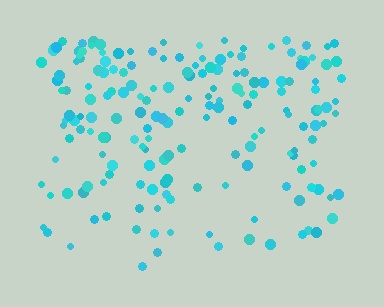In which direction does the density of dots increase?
From bottom to top, with the top side densest.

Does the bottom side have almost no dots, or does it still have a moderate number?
Still a moderate number, just noticeably fewer than the top.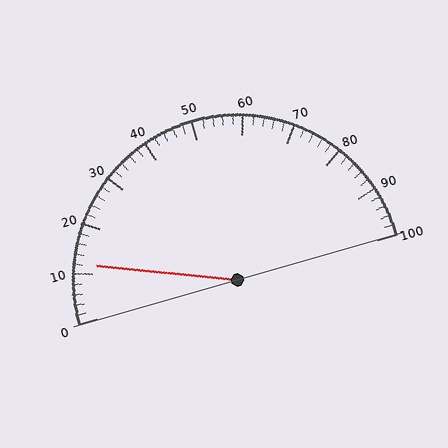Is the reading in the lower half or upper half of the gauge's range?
The reading is in the lower half of the range (0 to 100).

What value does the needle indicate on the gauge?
The needle indicates approximately 12.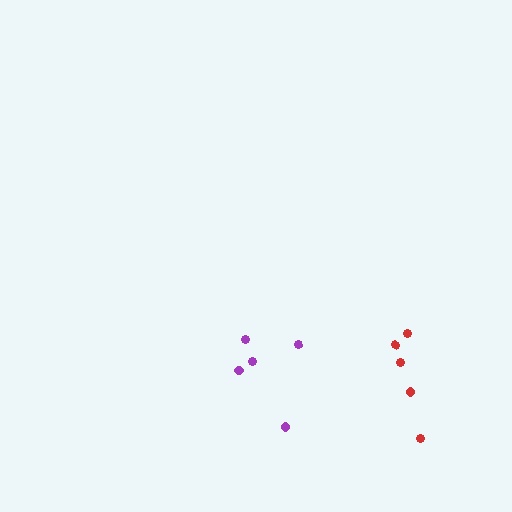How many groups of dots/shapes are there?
There are 2 groups.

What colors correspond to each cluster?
The clusters are colored: purple, red.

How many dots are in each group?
Group 1: 5 dots, Group 2: 5 dots (10 total).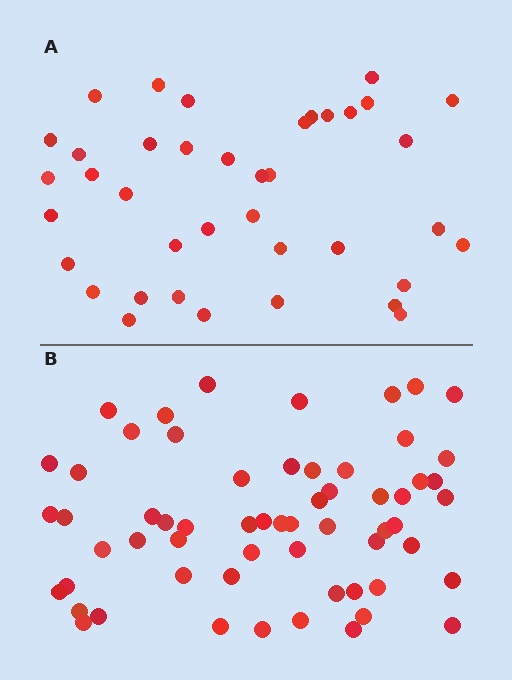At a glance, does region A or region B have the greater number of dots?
Region B (the bottom region) has more dots.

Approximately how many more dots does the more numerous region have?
Region B has approximately 20 more dots than region A.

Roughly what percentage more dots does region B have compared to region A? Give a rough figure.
About 55% more.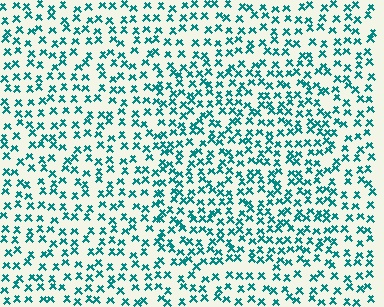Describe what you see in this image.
The image contains small teal elements arranged at two different densities. A rectangle-shaped region is visible where the elements are more densely packed than the surrounding area.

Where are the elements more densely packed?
The elements are more densely packed inside the rectangle boundary.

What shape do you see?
I see a rectangle.